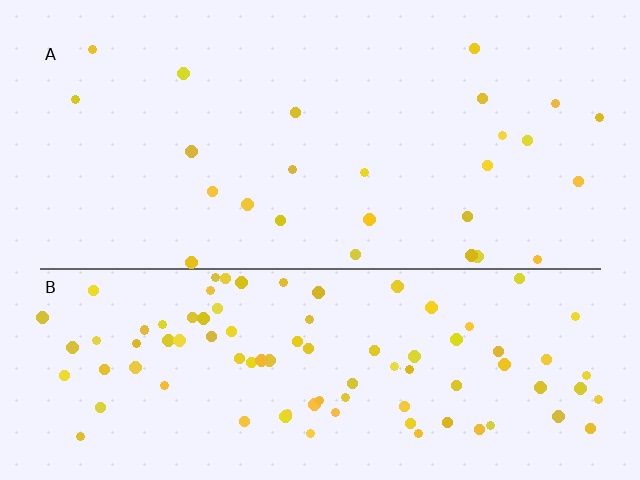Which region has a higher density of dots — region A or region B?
B (the bottom).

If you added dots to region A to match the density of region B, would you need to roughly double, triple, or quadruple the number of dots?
Approximately quadruple.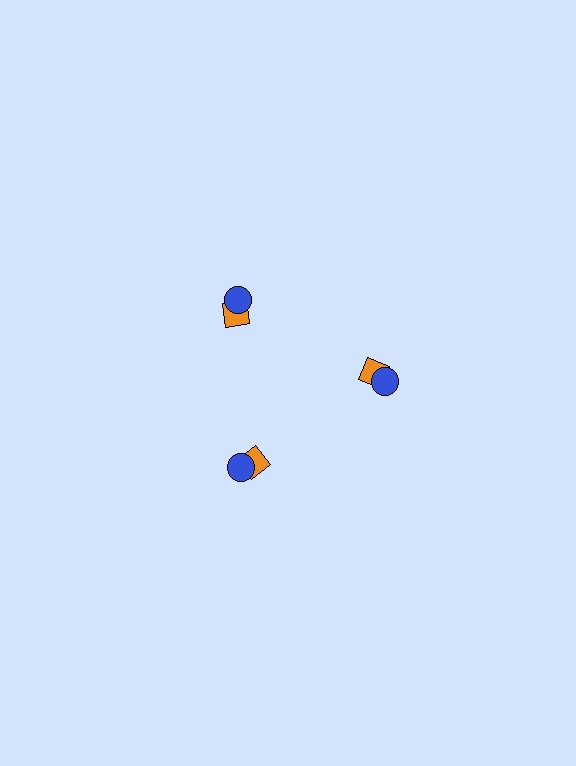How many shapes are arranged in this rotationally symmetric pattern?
There are 6 shapes, arranged in 3 groups of 2.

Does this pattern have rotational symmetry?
Yes, this pattern has 3-fold rotational symmetry. It looks the same after rotating 120 degrees around the center.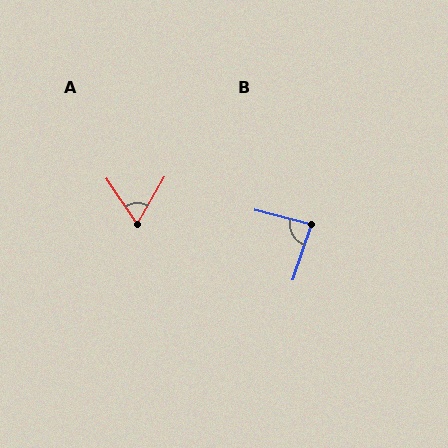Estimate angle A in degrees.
Approximately 64 degrees.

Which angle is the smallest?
A, at approximately 64 degrees.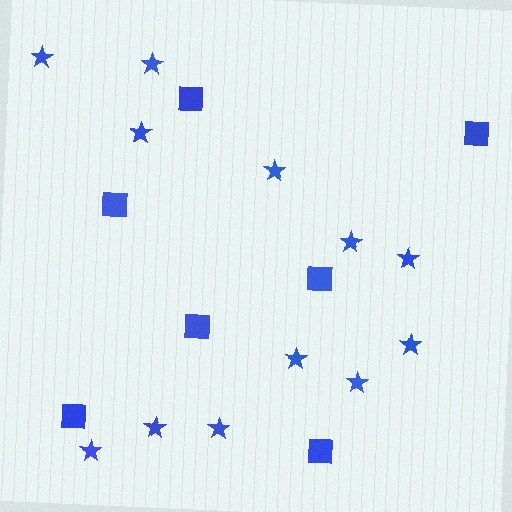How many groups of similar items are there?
There are 2 groups: one group of stars (12) and one group of squares (7).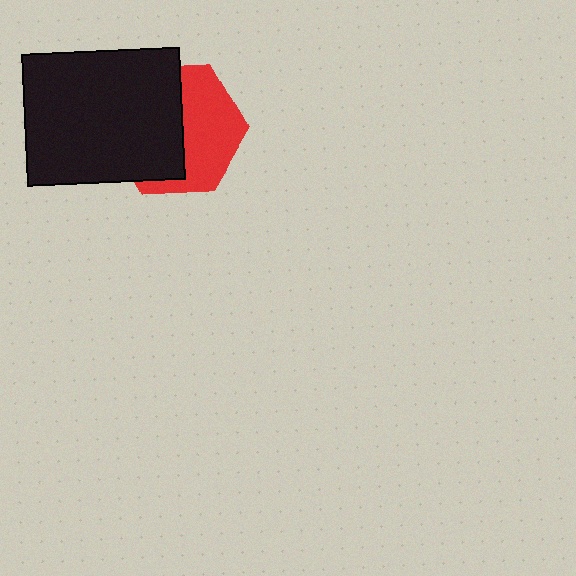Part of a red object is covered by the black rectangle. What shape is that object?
It is a hexagon.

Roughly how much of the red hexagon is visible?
About half of it is visible (roughly 47%).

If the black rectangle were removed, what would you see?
You would see the complete red hexagon.